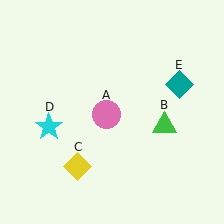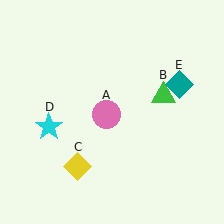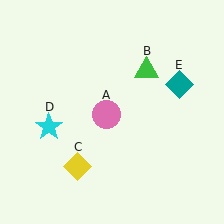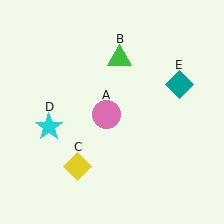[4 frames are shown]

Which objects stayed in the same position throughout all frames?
Pink circle (object A) and yellow diamond (object C) and cyan star (object D) and teal diamond (object E) remained stationary.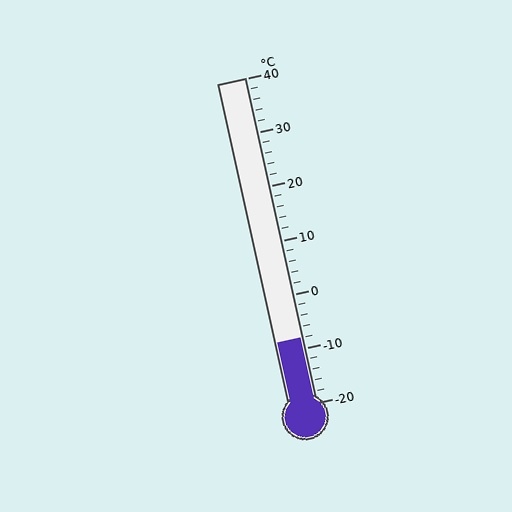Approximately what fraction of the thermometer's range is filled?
The thermometer is filled to approximately 20% of its range.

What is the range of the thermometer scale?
The thermometer scale ranges from -20°C to 40°C.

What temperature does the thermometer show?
The thermometer shows approximately -8°C.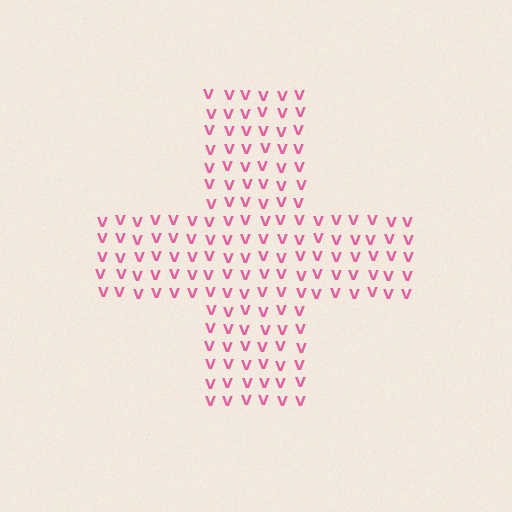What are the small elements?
The small elements are letter V's.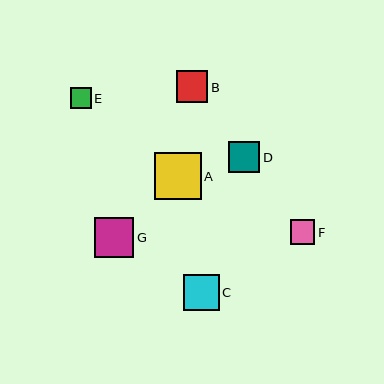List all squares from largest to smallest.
From largest to smallest: A, G, C, B, D, F, E.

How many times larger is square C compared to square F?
Square C is approximately 1.4 times the size of square F.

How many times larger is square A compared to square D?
Square A is approximately 1.5 times the size of square D.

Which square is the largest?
Square A is the largest with a size of approximately 47 pixels.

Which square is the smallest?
Square E is the smallest with a size of approximately 20 pixels.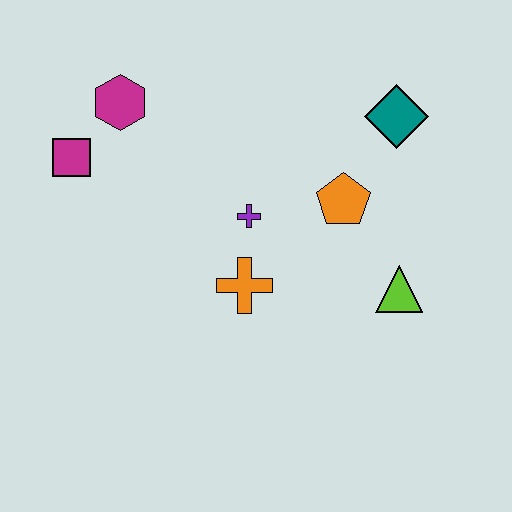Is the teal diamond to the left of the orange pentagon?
No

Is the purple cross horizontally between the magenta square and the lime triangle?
Yes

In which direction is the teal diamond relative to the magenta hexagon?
The teal diamond is to the right of the magenta hexagon.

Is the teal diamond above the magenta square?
Yes